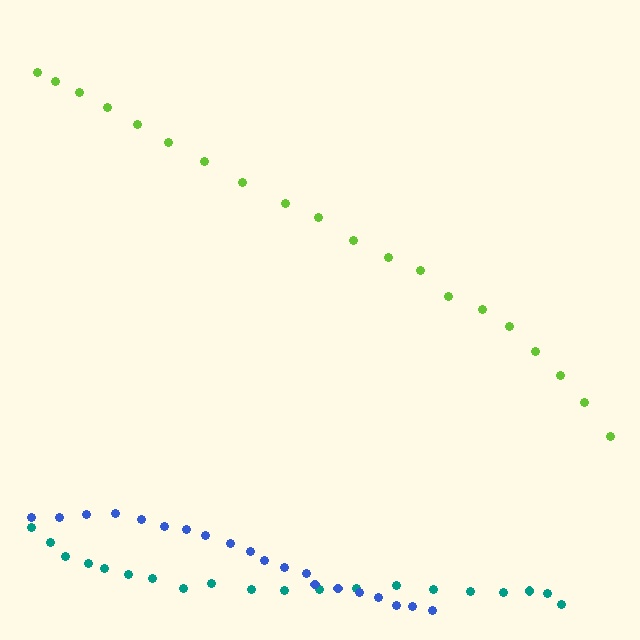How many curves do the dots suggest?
There are 3 distinct paths.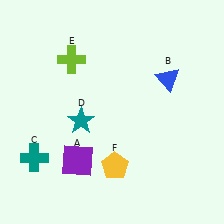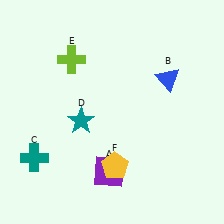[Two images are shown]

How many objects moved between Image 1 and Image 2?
1 object moved between the two images.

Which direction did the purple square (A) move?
The purple square (A) moved right.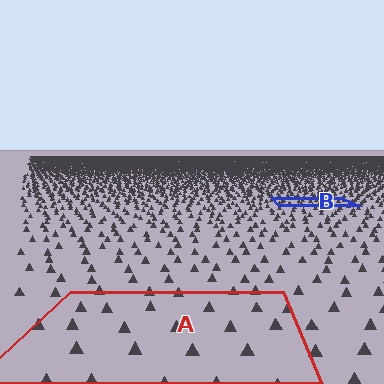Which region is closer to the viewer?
Region A is closer. The texture elements there are larger and more spread out.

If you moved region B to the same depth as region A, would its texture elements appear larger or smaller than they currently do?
They would appear larger. At a closer depth, the same texture elements are projected at a bigger on-screen size.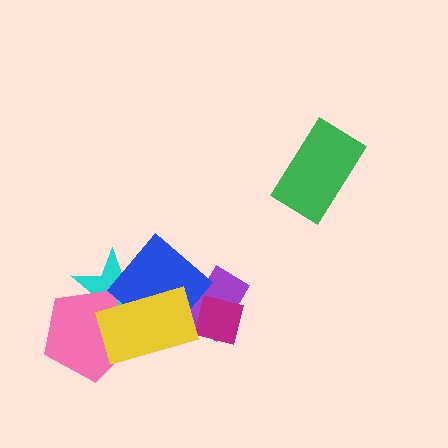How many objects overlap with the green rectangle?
0 objects overlap with the green rectangle.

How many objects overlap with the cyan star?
3 objects overlap with the cyan star.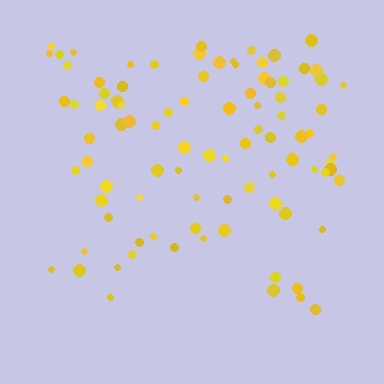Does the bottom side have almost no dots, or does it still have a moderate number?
Still a moderate number, just noticeably fewer than the top.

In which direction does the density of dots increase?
From bottom to top, with the top side densest.